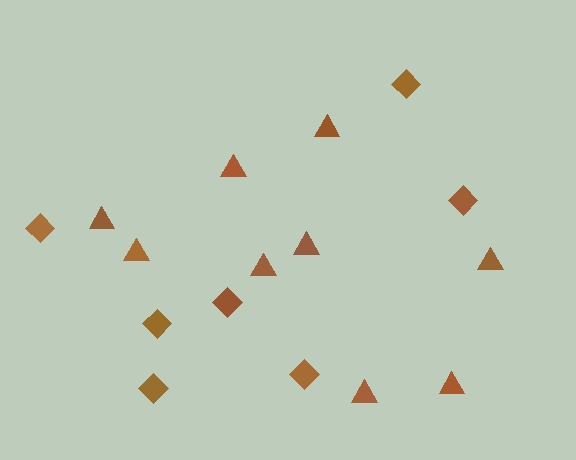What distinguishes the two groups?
There are 2 groups: one group of diamonds (7) and one group of triangles (9).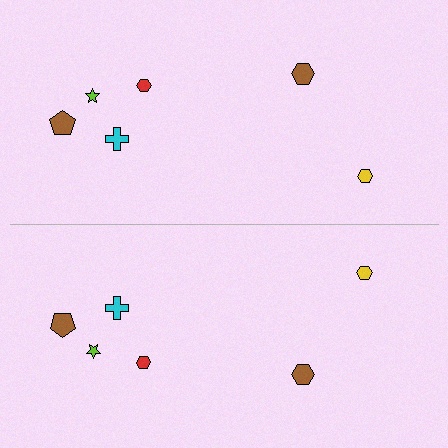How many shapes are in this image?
There are 12 shapes in this image.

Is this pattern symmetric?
Yes, this pattern has bilateral (reflection) symmetry.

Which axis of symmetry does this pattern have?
The pattern has a horizontal axis of symmetry running through the center of the image.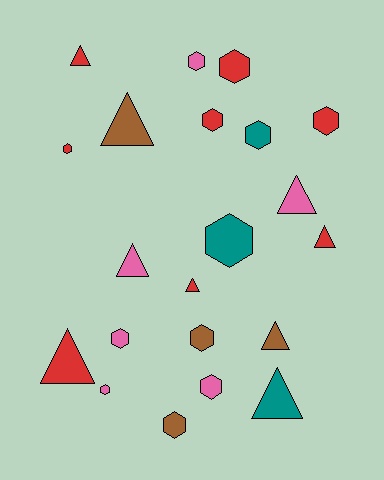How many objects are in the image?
There are 21 objects.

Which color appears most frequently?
Red, with 8 objects.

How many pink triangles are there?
There are 2 pink triangles.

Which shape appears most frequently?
Hexagon, with 12 objects.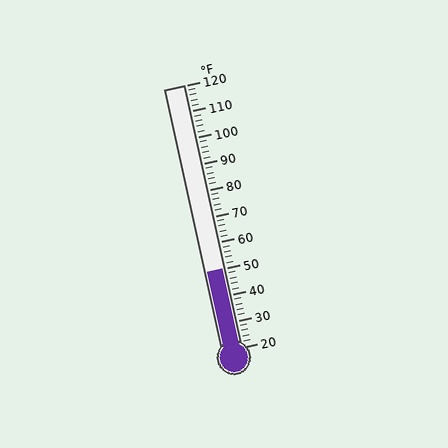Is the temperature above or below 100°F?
The temperature is below 100°F.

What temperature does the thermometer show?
The thermometer shows approximately 50°F.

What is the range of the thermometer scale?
The thermometer scale ranges from 20°F to 120°F.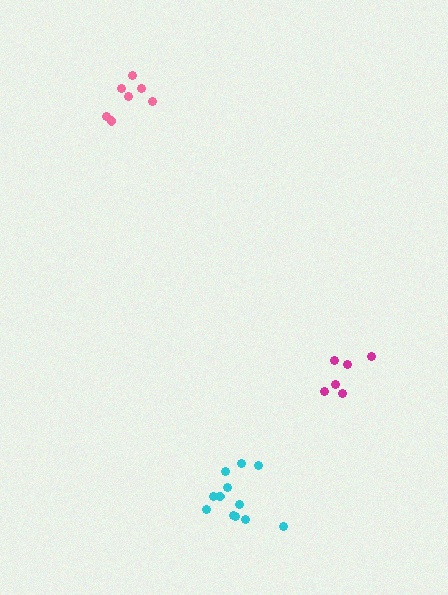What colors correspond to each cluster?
The clusters are colored: cyan, pink, magenta.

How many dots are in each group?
Group 1: 12 dots, Group 2: 7 dots, Group 3: 6 dots (25 total).